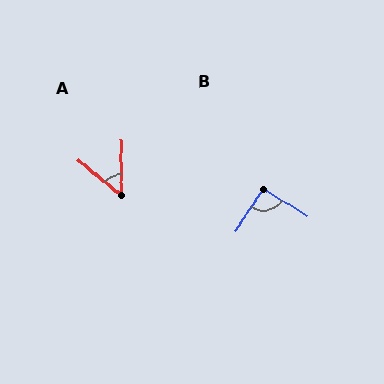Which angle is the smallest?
A, at approximately 50 degrees.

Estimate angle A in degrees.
Approximately 50 degrees.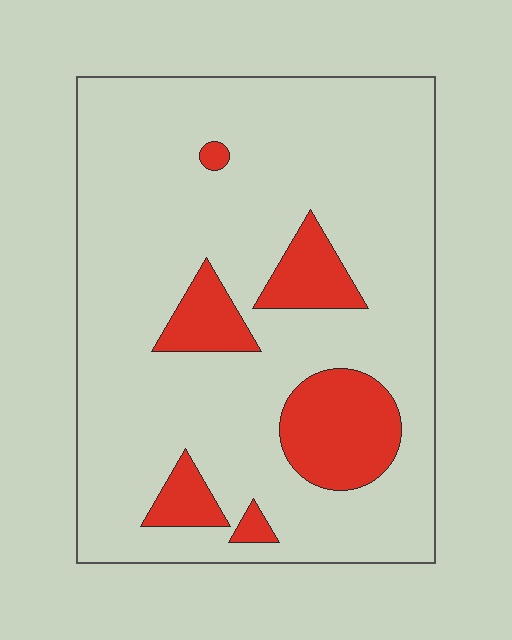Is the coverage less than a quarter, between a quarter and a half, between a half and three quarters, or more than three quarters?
Less than a quarter.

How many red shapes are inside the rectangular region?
6.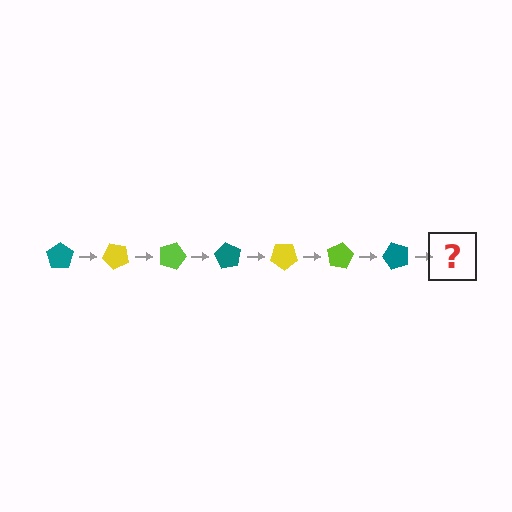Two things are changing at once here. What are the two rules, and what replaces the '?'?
The two rules are that it rotates 45 degrees each step and the color cycles through teal, yellow, and lime. The '?' should be a yellow pentagon, rotated 315 degrees from the start.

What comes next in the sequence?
The next element should be a yellow pentagon, rotated 315 degrees from the start.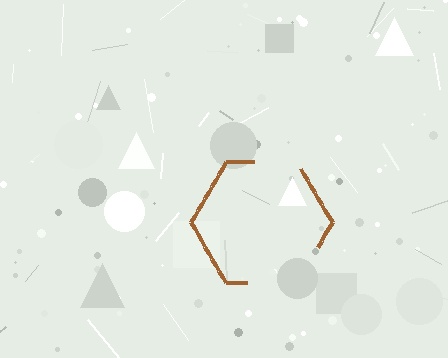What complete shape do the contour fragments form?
The contour fragments form a hexagon.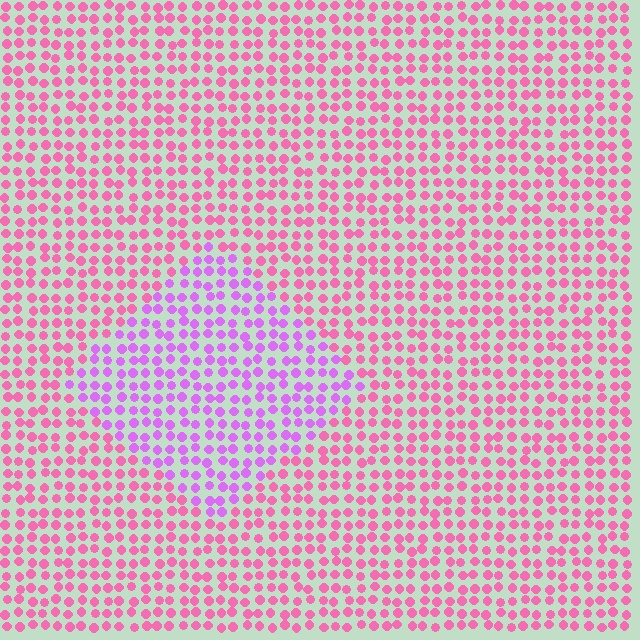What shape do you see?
I see a diamond.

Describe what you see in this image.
The image is filled with small pink elements in a uniform arrangement. A diamond-shaped region is visible where the elements are tinted to a slightly different hue, forming a subtle color boundary.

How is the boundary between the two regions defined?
The boundary is defined purely by a slight shift in hue (about 40 degrees). Spacing, size, and orientation are identical on both sides.